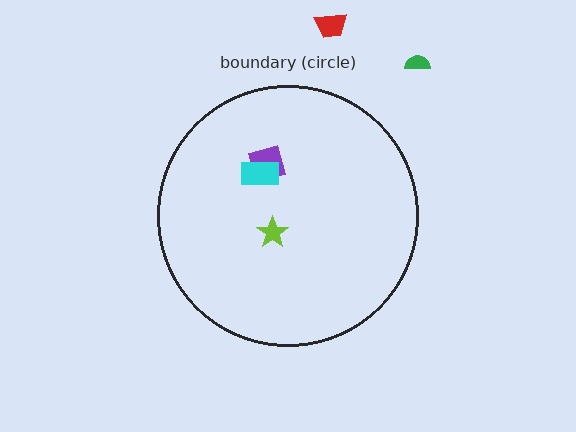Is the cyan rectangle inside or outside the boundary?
Inside.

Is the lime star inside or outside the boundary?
Inside.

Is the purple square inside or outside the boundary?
Inside.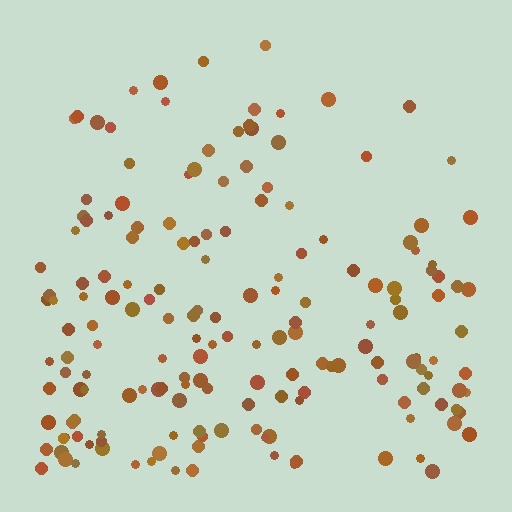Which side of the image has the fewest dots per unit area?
The top.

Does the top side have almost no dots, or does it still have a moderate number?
Still a moderate number, just noticeably fewer than the bottom.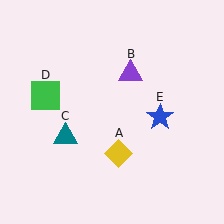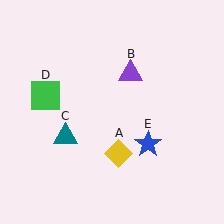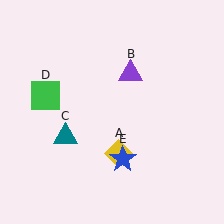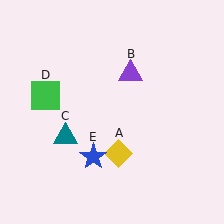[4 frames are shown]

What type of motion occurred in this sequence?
The blue star (object E) rotated clockwise around the center of the scene.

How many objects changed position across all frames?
1 object changed position: blue star (object E).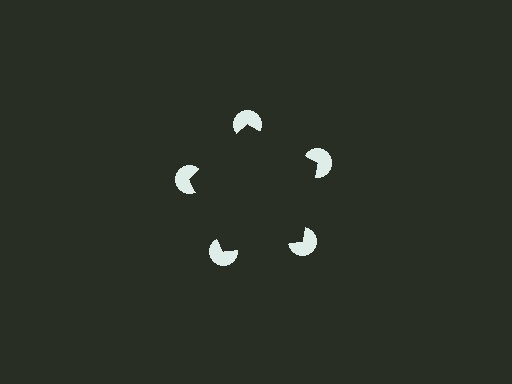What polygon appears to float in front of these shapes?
An illusory pentagon — its edges are inferred from the aligned wedge cuts in the pac-man discs, not physically drawn.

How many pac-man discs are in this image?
There are 5 — one at each vertex of the illusory pentagon.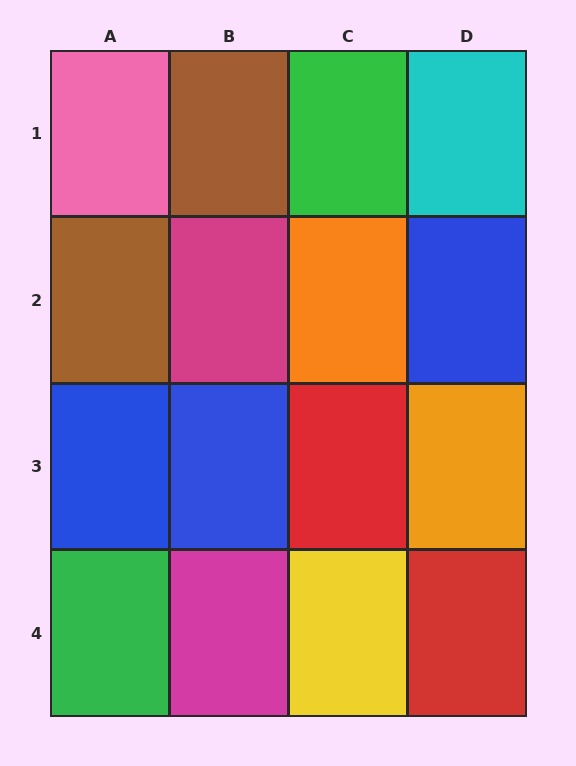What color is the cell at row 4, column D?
Red.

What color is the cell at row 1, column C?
Green.